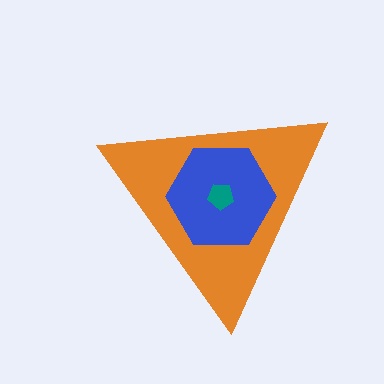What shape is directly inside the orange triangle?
The blue hexagon.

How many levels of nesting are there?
3.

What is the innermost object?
The teal pentagon.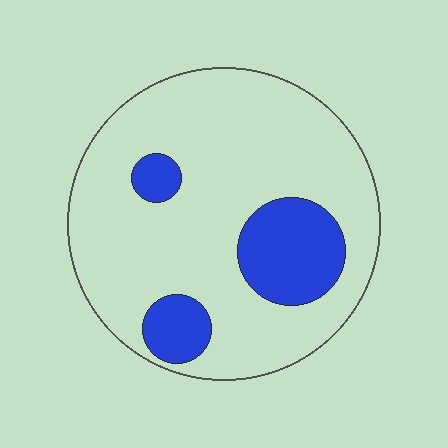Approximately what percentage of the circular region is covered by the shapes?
Approximately 20%.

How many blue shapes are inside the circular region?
3.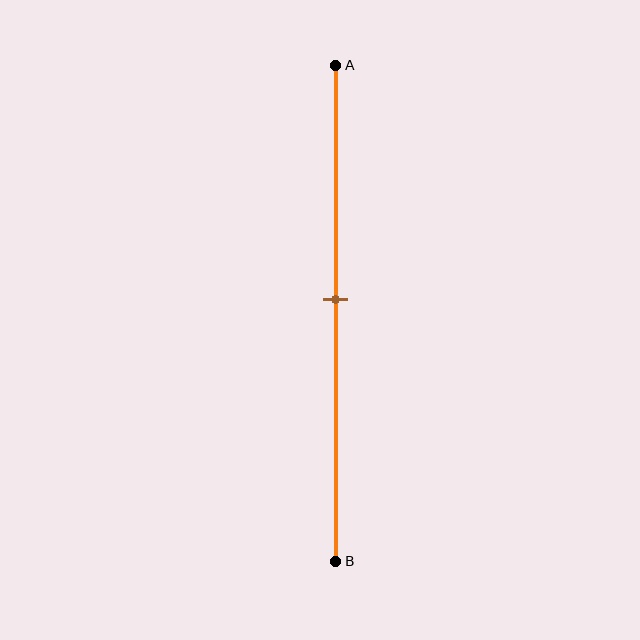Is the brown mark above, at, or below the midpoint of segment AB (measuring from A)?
The brown mark is approximately at the midpoint of segment AB.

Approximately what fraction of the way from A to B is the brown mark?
The brown mark is approximately 45% of the way from A to B.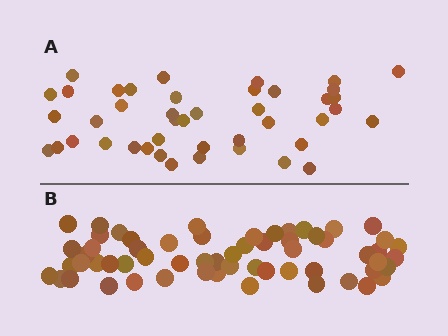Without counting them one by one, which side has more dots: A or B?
Region B (the bottom region) has more dots.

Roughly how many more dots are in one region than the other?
Region B has approximately 15 more dots than region A.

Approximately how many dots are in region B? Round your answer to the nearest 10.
About 60 dots.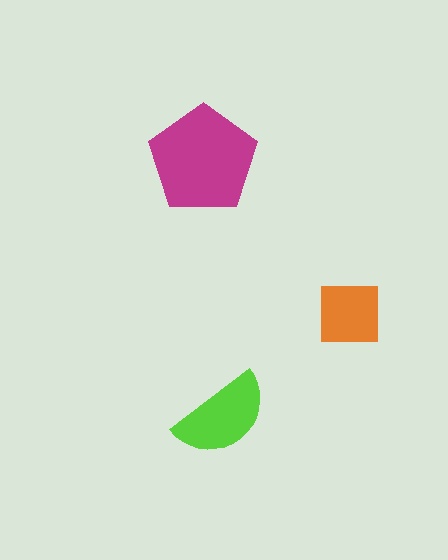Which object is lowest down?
The lime semicircle is bottommost.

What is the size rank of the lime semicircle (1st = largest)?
2nd.